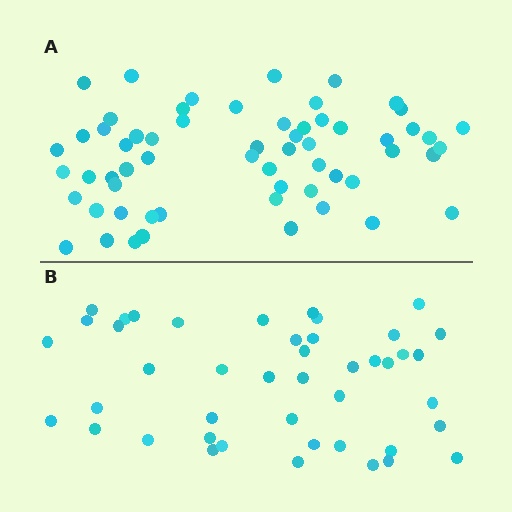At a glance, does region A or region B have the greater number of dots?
Region A (the top region) has more dots.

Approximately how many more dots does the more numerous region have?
Region A has approximately 15 more dots than region B.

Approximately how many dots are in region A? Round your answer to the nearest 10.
About 60 dots.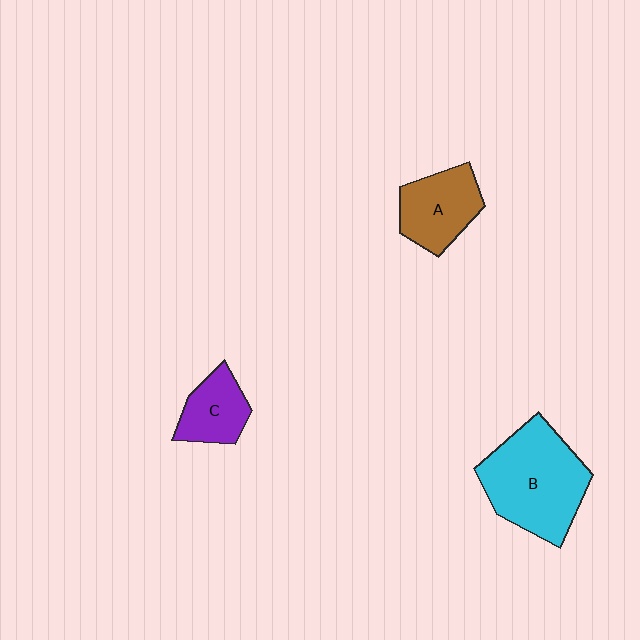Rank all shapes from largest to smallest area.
From largest to smallest: B (cyan), A (brown), C (purple).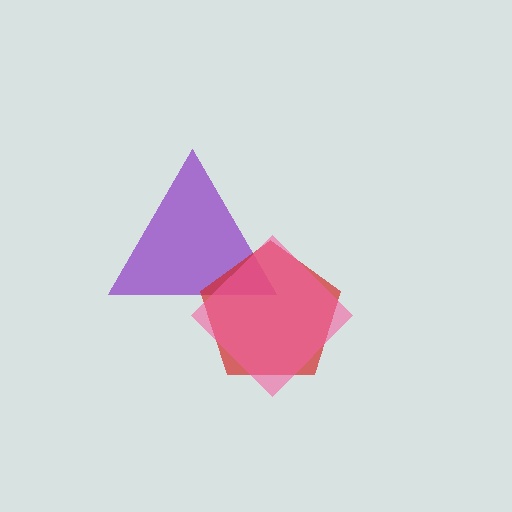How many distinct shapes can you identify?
There are 3 distinct shapes: a purple triangle, a red pentagon, a pink diamond.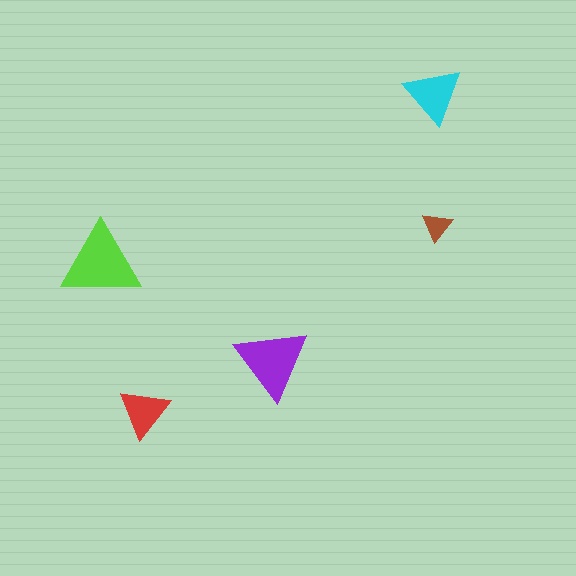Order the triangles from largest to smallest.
the lime one, the purple one, the cyan one, the red one, the brown one.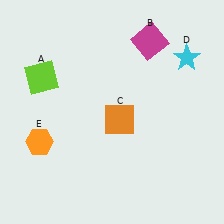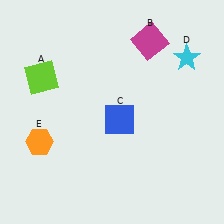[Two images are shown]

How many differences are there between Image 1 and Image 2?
There is 1 difference between the two images.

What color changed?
The square (C) changed from orange in Image 1 to blue in Image 2.